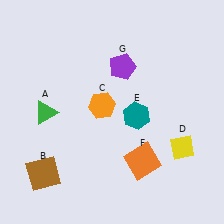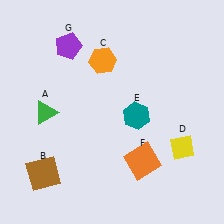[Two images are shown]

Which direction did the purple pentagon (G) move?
The purple pentagon (G) moved left.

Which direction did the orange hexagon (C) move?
The orange hexagon (C) moved up.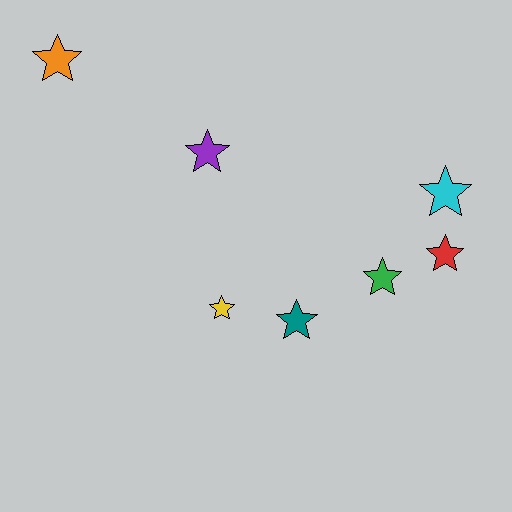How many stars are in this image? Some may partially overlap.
There are 7 stars.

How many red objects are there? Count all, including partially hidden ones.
There is 1 red object.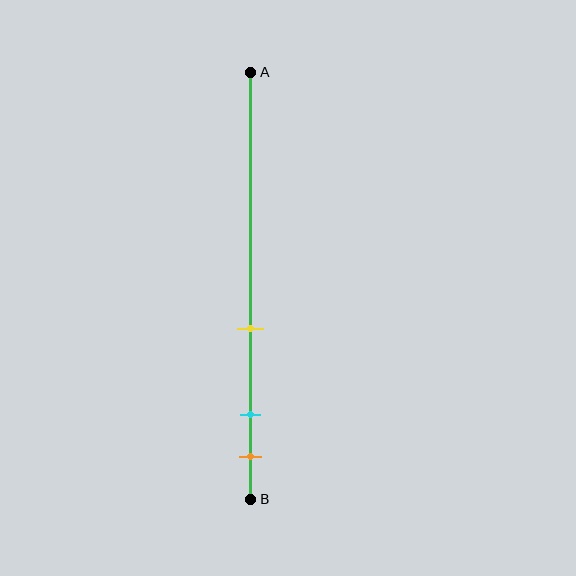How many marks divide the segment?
There are 3 marks dividing the segment.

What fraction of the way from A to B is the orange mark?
The orange mark is approximately 90% (0.9) of the way from A to B.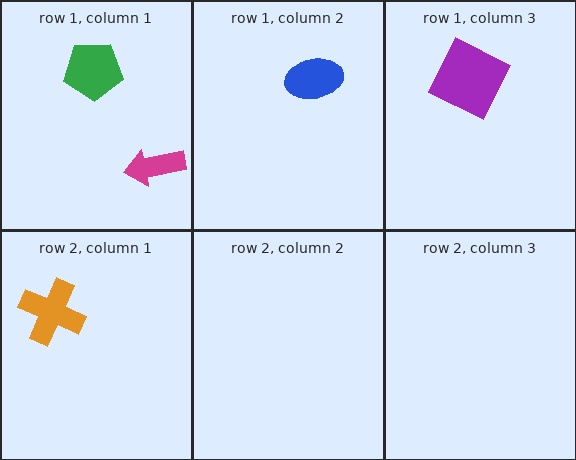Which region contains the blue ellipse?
The row 1, column 2 region.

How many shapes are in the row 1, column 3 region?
1.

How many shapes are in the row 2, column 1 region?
1.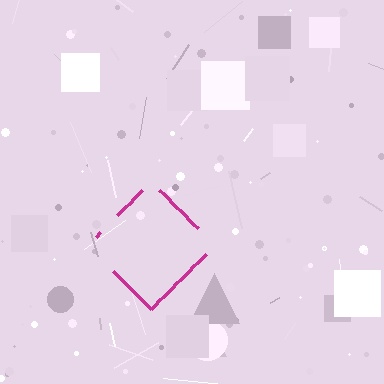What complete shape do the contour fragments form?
The contour fragments form a diamond.